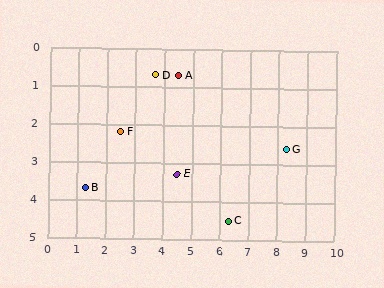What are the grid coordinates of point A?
Point A is at approximately (4.5, 0.7).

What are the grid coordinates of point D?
Point D is at approximately (3.7, 0.7).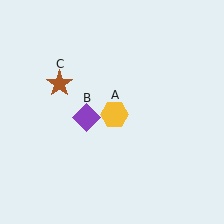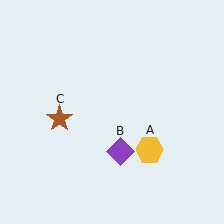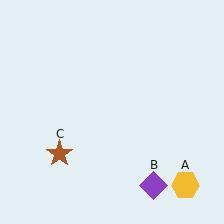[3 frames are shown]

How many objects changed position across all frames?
3 objects changed position: yellow hexagon (object A), purple diamond (object B), brown star (object C).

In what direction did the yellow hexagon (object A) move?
The yellow hexagon (object A) moved down and to the right.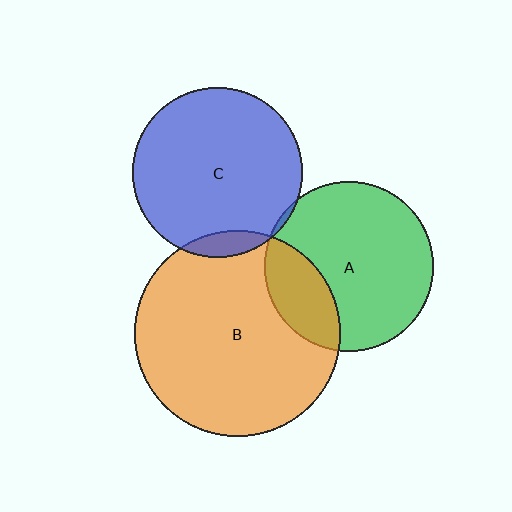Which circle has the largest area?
Circle B (orange).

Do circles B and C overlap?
Yes.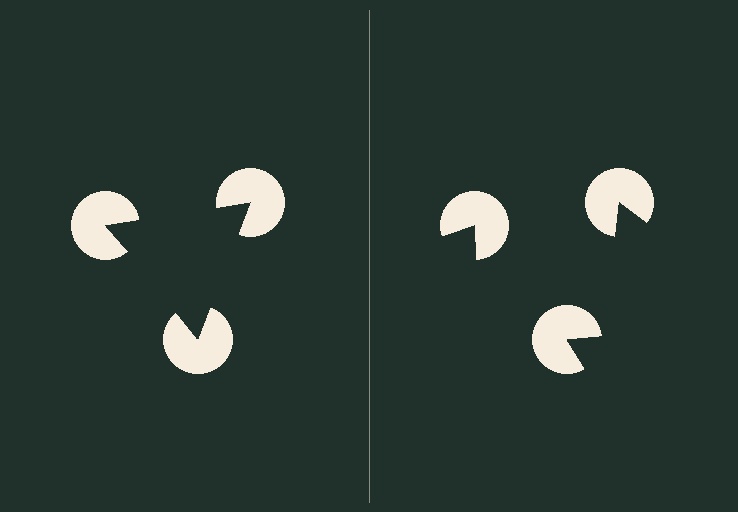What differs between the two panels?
The pac-man discs are positioned identically on both sides; only the wedge orientations differ. On the left they align to a triangle; on the right they are misaligned.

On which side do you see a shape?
An illusory triangle appears on the left side. On the right side the wedge cuts are rotated, so no coherent shape forms.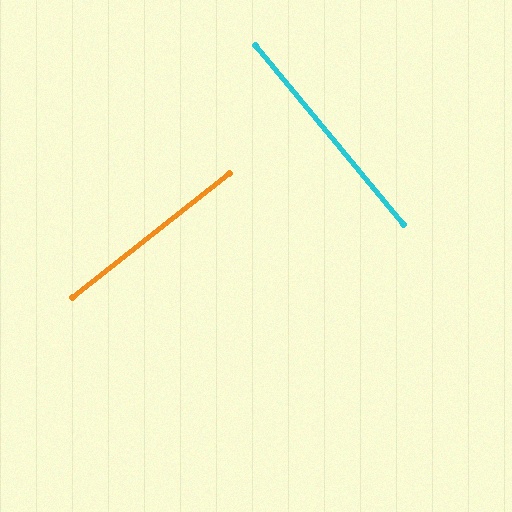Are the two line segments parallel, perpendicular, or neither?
Perpendicular — they meet at approximately 89°.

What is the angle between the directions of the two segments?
Approximately 89 degrees.